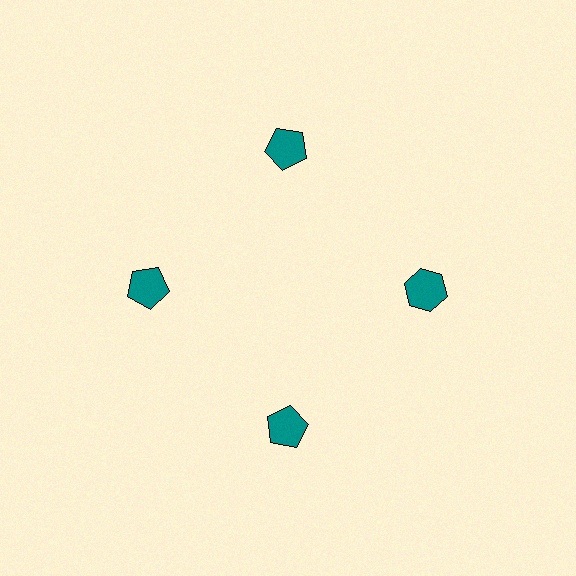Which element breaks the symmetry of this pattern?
The teal hexagon at roughly the 3 o'clock position breaks the symmetry. All other shapes are teal pentagons.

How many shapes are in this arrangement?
There are 4 shapes arranged in a ring pattern.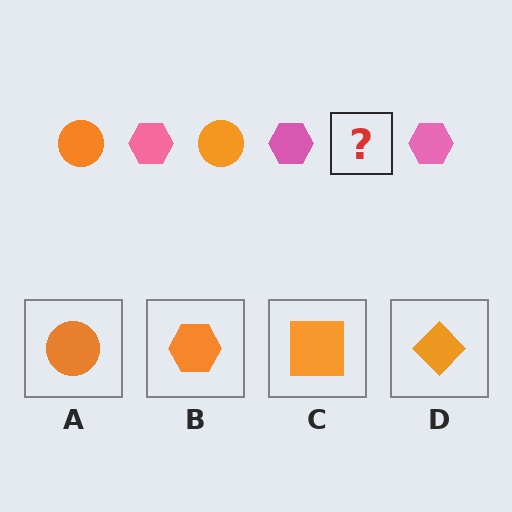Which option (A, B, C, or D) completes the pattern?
A.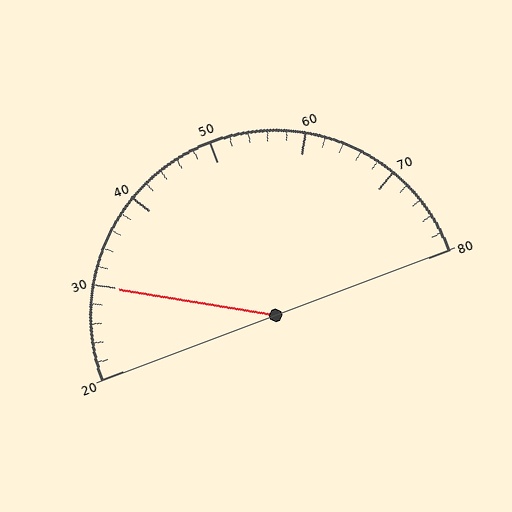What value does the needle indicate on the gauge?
The needle indicates approximately 30.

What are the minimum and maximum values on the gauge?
The gauge ranges from 20 to 80.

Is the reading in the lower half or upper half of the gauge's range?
The reading is in the lower half of the range (20 to 80).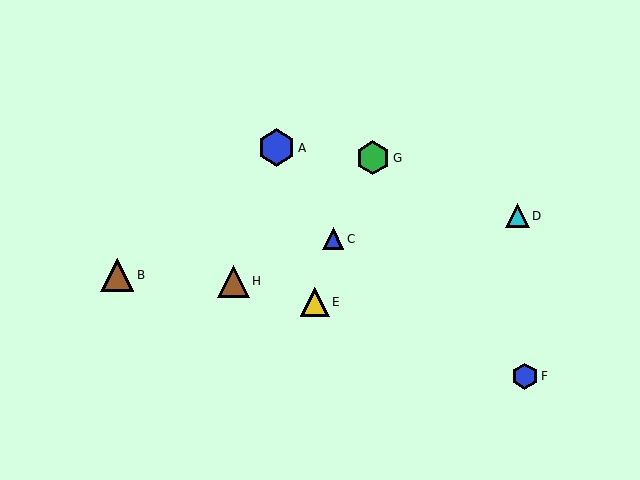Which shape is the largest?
The blue hexagon (labeled A) is the largest.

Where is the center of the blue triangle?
The center of the blue triangle is at (333, 239).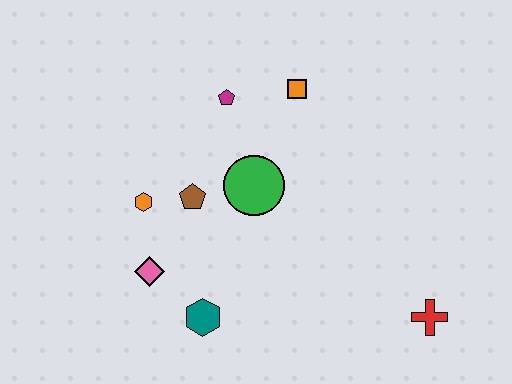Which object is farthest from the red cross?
The orange hexagon is farthest from the red cross.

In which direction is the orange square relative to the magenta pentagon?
The orange square is to the right of the magenta pentagon.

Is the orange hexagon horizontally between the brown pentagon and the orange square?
No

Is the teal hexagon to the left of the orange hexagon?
No